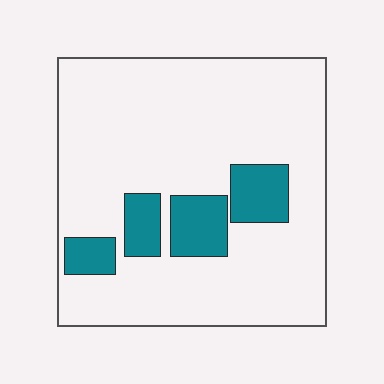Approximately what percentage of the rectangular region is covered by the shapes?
Approximately 15%.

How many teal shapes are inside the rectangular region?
4.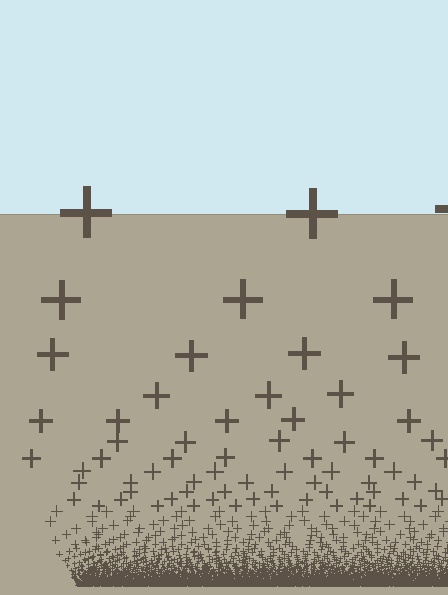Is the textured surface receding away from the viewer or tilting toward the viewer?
The surface appears to tilt toward the viewer. Texture elements get larger and sparser toward the top.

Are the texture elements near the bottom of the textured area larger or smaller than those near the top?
Smaller. The gradient is inverted — elements near the bottom are smaller and denser.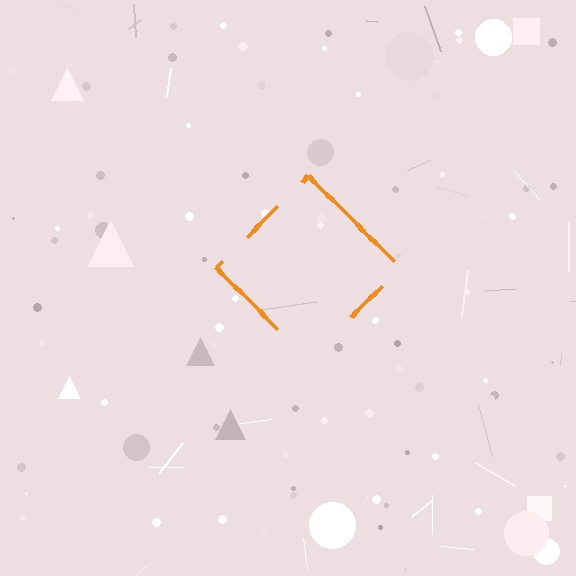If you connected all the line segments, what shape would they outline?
They would outline a diamond.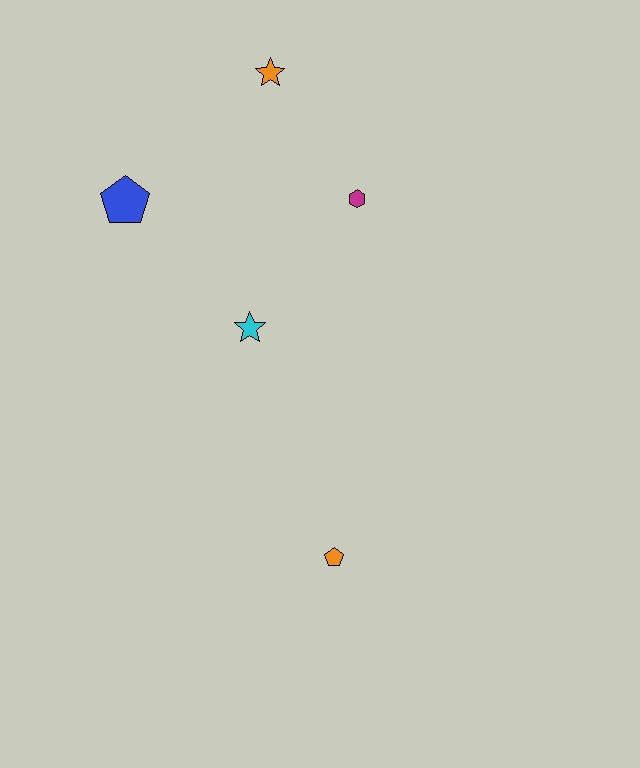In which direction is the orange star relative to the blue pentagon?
The orange star is to the right of the blue pentagon.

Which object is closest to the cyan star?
The magenta hexagon is closest to the cyan star.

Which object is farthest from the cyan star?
The orange star is farthest from the cyan star.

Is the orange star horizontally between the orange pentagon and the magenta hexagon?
No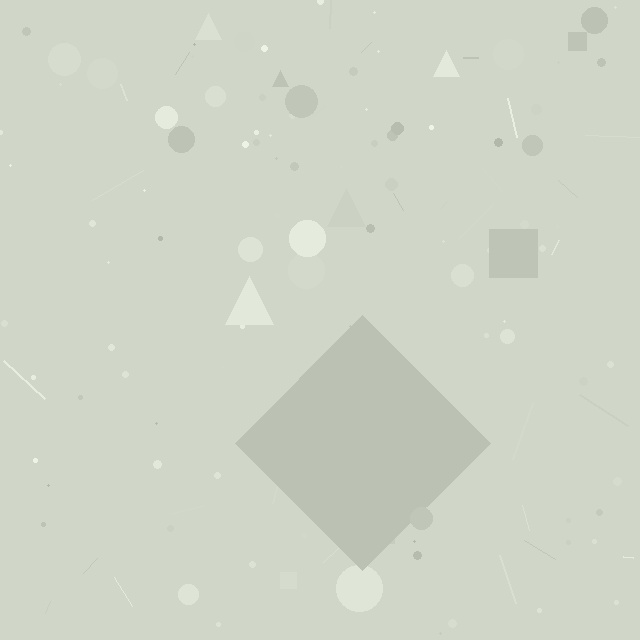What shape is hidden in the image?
A diamond is hidden in the image.